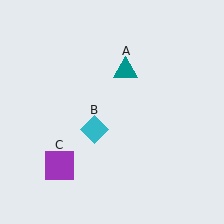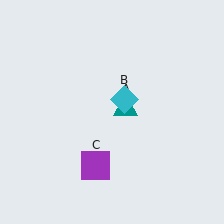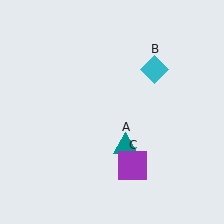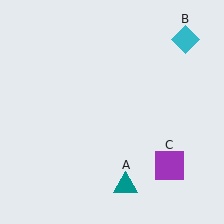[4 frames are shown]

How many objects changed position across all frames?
3 objects changed position: teal triangle (object A), cyan diamond (object B), purple square (object C).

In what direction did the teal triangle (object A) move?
The teal triangle (object A) moved down.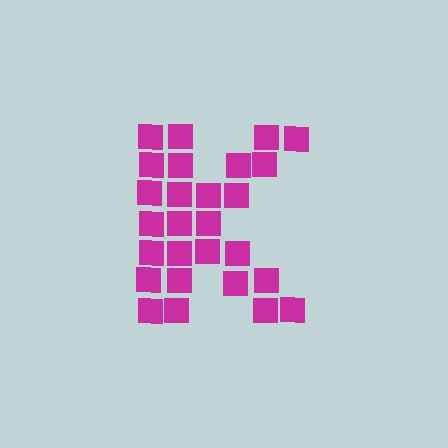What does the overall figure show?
The overall figure shows the letter K.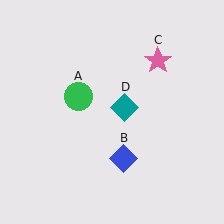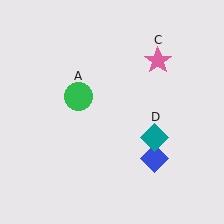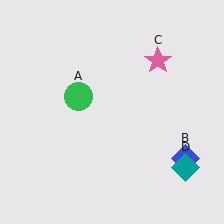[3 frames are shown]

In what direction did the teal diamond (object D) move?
The teal diamond (object D) moved down and to the right.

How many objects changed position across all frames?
2 objects changed position: blue diamond (object B), teal diamond (object D).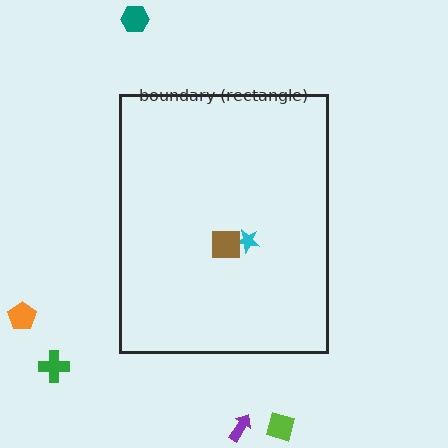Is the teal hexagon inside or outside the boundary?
Outside.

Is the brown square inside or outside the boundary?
Inside.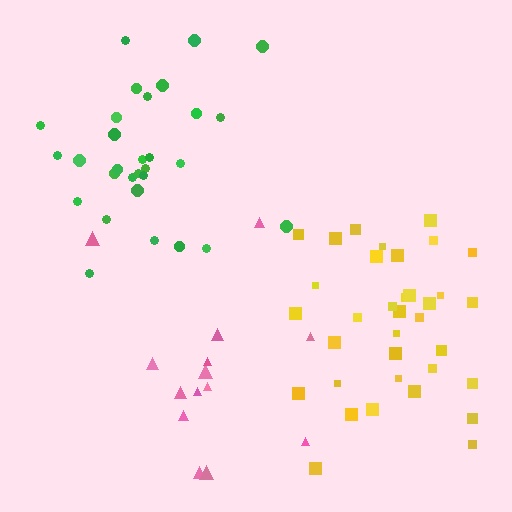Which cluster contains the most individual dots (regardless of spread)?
Yellow (35).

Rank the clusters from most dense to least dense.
green, yellow, pink.